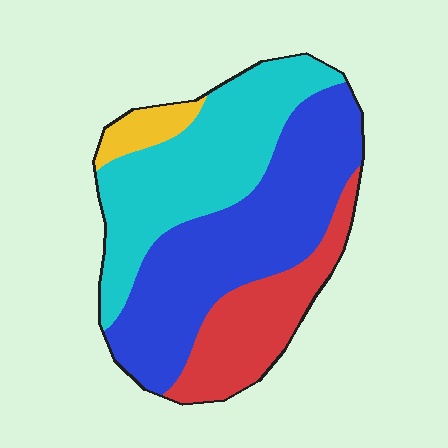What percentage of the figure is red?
Red takes up about one fifth (1/5) of the figure.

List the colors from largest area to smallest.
From largest to smallest: blue, cyan, red, yellow.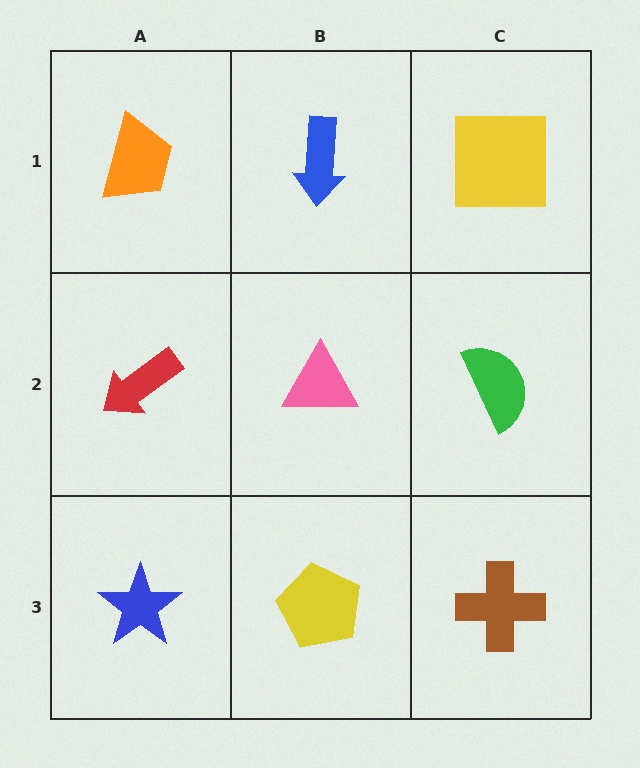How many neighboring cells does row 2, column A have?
3.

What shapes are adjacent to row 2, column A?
An orange trapezoid (row 1, column A), a blue star (row 3, column A), a pink triangle (row 2, column B).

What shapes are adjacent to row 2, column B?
A blue arrow (row 1, column B), a yellow pentagon (row 3, column B), a red arrow (row 2, column A), a green semicircle (row 2, column C).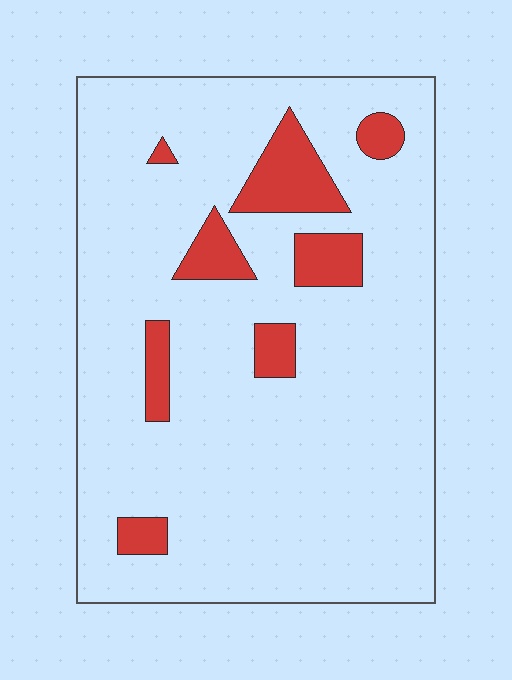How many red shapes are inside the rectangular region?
8.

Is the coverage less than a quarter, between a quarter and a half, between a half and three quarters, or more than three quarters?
Less than a quarter.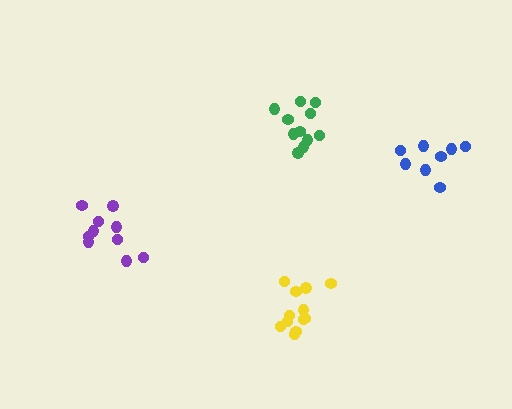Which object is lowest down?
The yellow cluster is bottommost.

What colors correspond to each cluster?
The clusters are colored: purple, yellow, green, blue.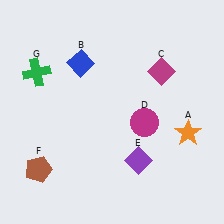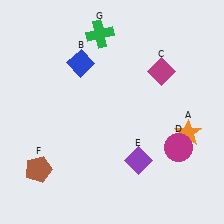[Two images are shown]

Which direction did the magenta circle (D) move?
The magenta circle (D) moved right.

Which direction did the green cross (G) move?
The green cross (G) moved right.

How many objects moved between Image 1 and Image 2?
2 objects moved between the two images.